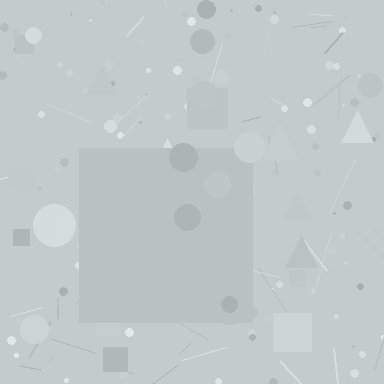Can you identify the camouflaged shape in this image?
The camouflaged shape is a square.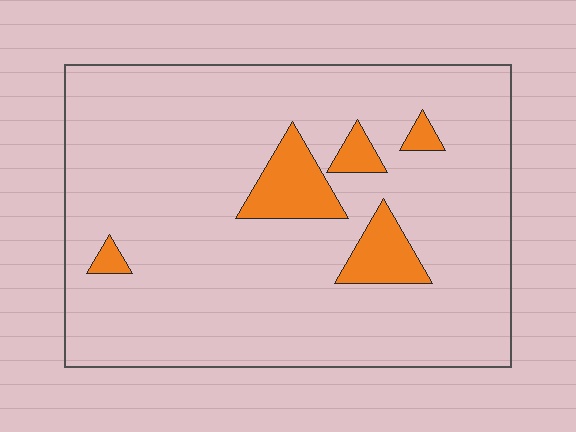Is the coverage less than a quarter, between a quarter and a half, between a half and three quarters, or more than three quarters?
Less than a quarter.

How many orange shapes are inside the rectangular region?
5.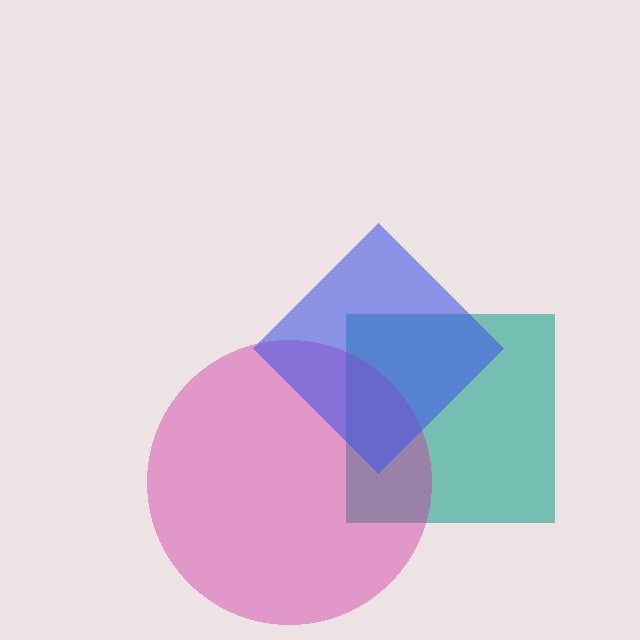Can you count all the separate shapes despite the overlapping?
Yes, there are 3 separate shapes.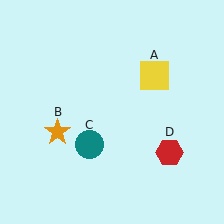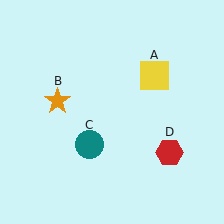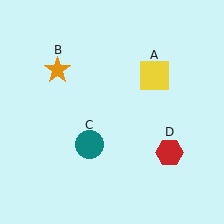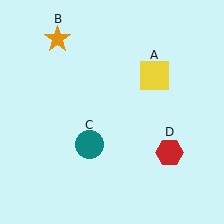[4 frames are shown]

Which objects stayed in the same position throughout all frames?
Yellow square (object A) and teal circle (object C) and red hexagon (object D) remained stationary.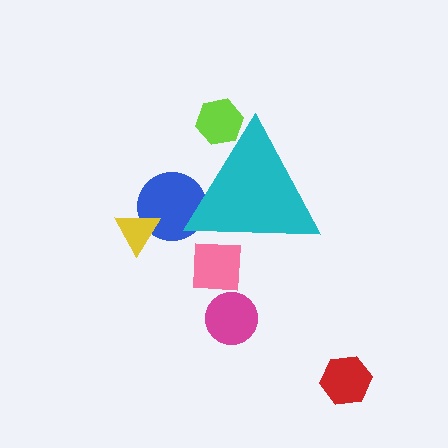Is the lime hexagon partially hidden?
Yes, the lime hexagon is partially hidden behind the cyan triangle.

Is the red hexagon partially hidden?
No, the red hexagon is fully visible.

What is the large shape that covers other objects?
A cyan triangle.